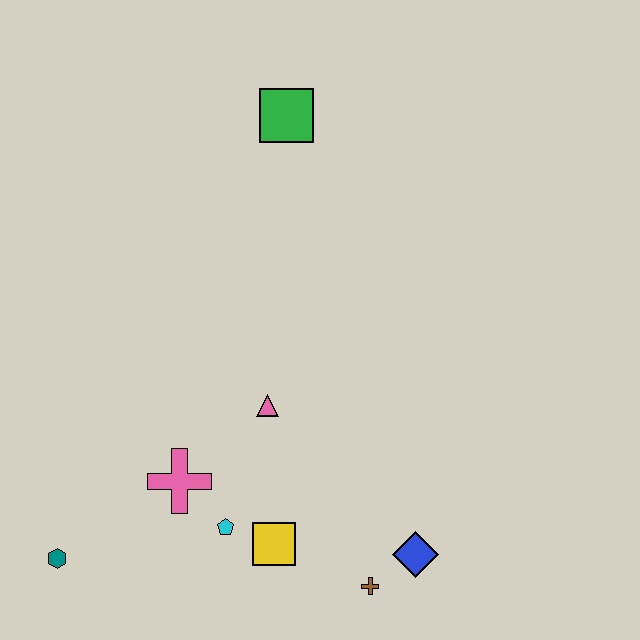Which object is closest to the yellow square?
The cyan pentagon is closest to the yellow square.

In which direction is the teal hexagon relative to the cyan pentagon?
The teal hexagon is to the left of the cyan pentagon.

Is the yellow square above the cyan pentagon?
No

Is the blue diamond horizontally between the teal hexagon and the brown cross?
No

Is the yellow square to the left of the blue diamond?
Yes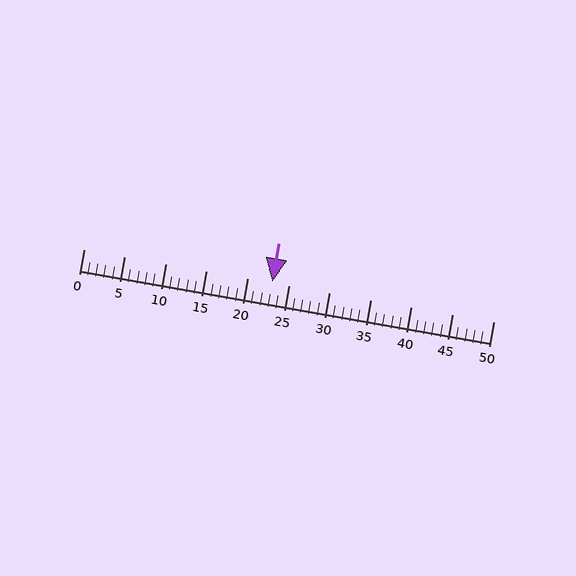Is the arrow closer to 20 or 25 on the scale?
The arrow is closer to 25.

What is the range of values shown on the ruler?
The ruler shows values from 0 to 50.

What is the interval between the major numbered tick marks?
The major tick marks are spaced 5 units apart.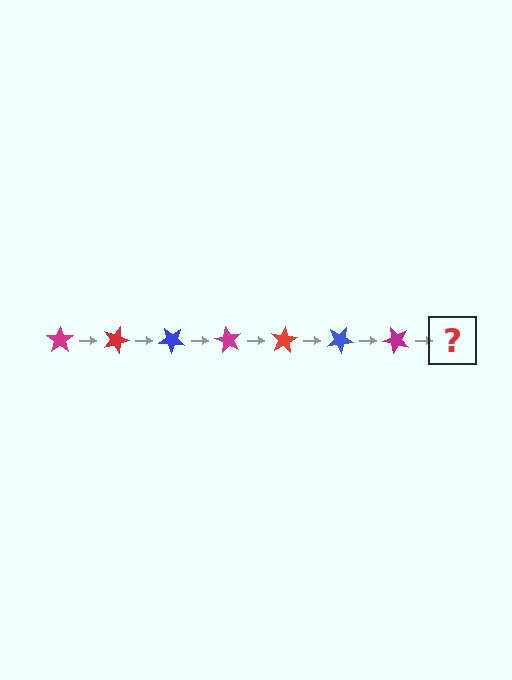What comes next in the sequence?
The next element should be a red star, rotated 140 degrees from the start.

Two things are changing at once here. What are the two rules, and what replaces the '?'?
The two rules are that it rotates 20 degrees each step and the color cycles through magenta, red, and blue. The '?' should be a red star, rotated 140 degrees from the start.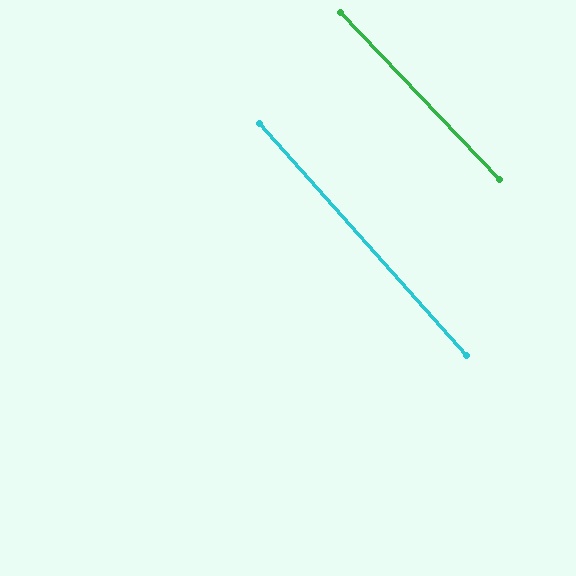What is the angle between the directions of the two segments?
Approximately 2 degrees.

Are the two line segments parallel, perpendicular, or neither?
Parallel — their directions differ by only 1.7°.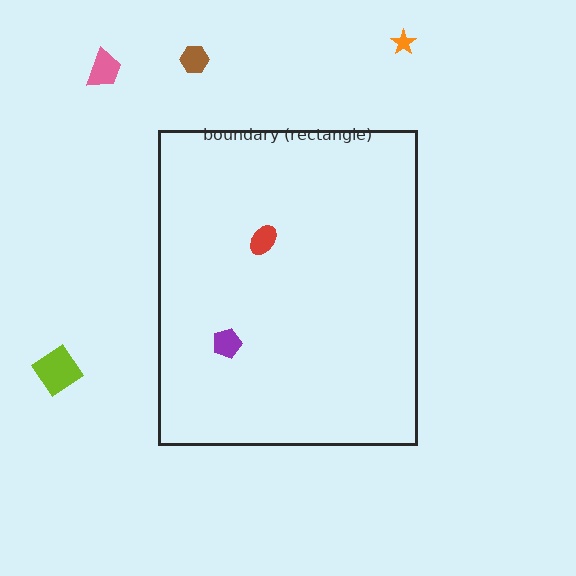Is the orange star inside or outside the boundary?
Outside.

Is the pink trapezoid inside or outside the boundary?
Outside.